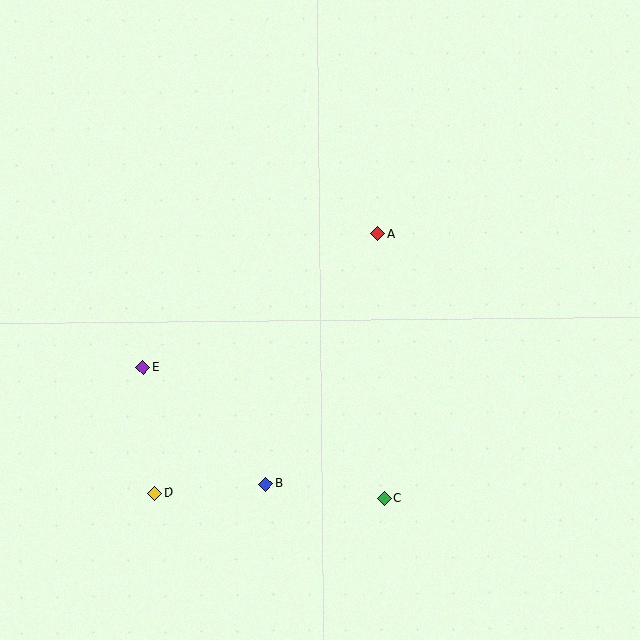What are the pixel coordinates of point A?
Point A is at (378, 234).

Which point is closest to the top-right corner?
Point A is closest to the top-right corner.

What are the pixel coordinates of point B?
Point B is at (266, 484).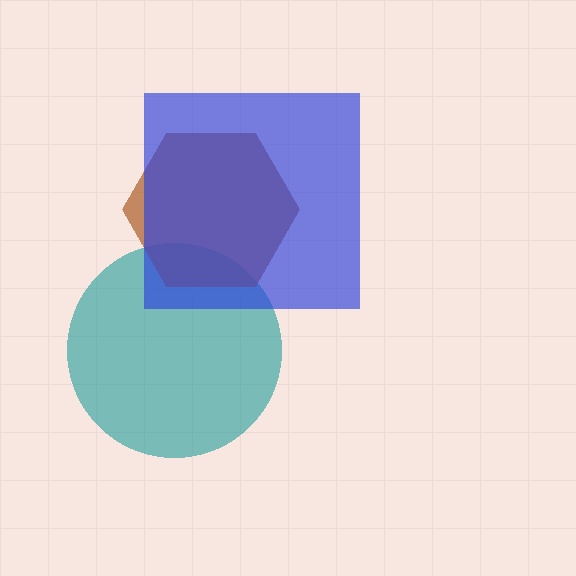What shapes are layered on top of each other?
The layered shapes are: a teal circle, a brown hexagon, a blue square.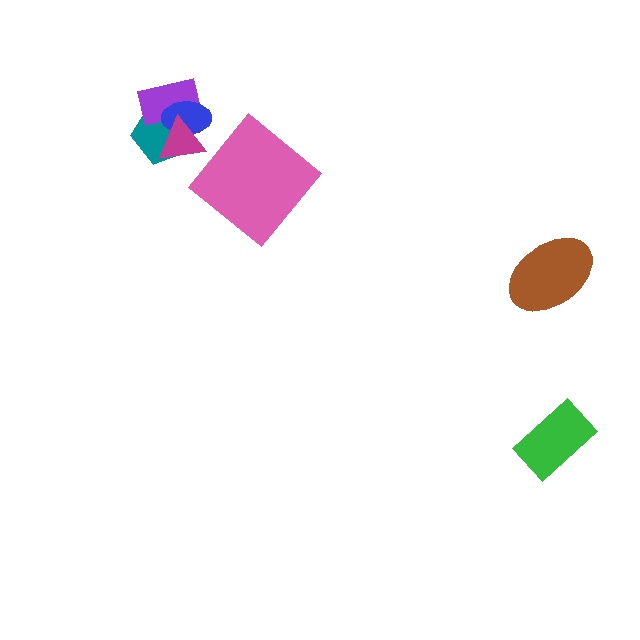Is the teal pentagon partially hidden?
Yes, it is partially covered by another shape.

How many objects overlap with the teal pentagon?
3 objects overlap with the teal pentagon.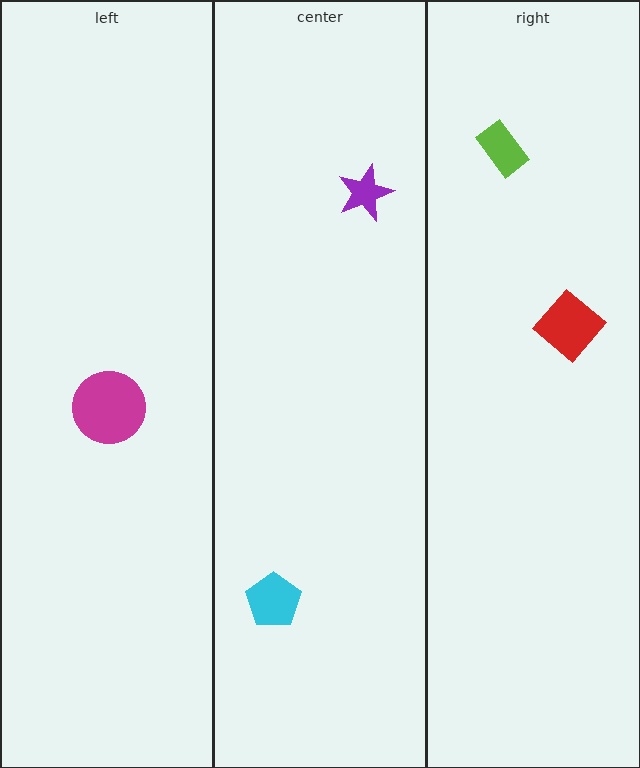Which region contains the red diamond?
The right region.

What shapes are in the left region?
The magenta circle.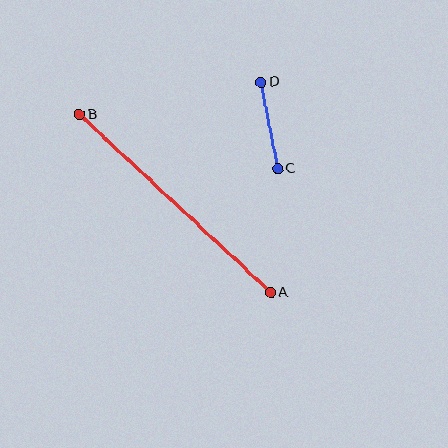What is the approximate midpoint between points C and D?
The midpoint is at approximately (269, 125) pixels.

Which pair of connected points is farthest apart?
Points A and B are farthest apart.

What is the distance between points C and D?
The distance is approximately 88 pixels.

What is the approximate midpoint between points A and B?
The midpoint is at approximately (175, 204) pixels.